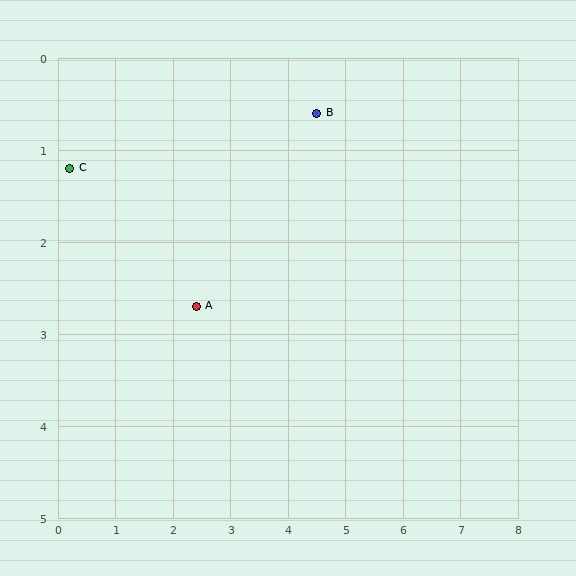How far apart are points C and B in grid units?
Points C and B are about 4.3 grid units apart.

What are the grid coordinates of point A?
Point A is at approximately (2.4, 2.7).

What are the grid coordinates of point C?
Point C is at approximately (0.2, 1.2).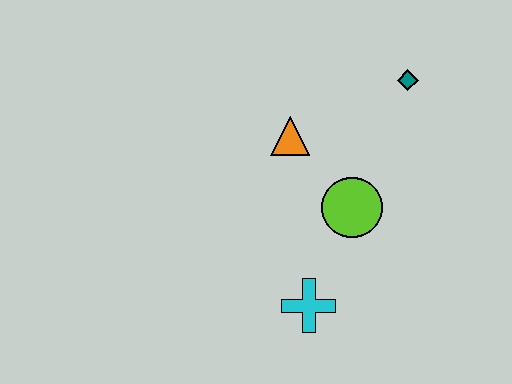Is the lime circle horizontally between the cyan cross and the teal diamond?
Yes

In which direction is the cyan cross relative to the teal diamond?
The cyan cross is below the teal diamond.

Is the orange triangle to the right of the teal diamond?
No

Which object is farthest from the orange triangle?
The cyan cross is farthest from the orange triangle.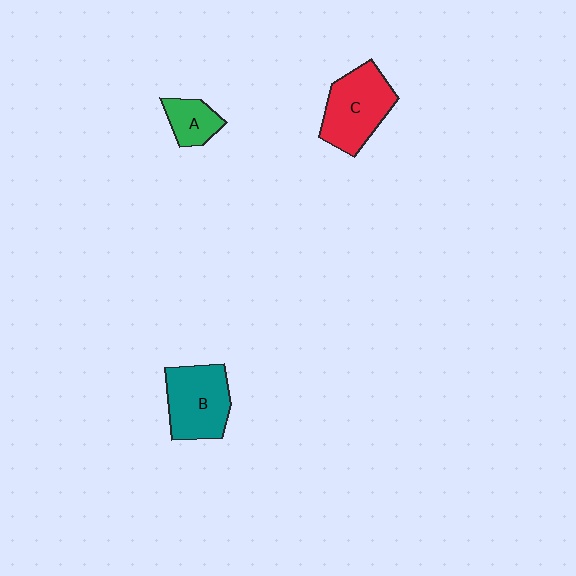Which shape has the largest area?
Shape C (red).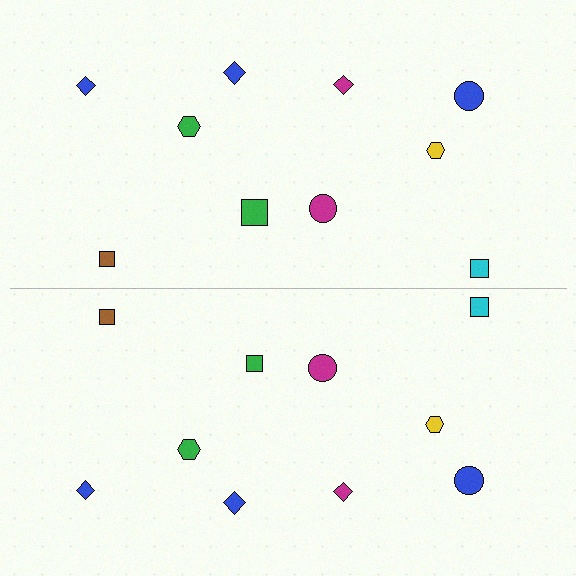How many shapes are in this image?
There are 20 shapes in this image.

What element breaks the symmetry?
The green square on the bottom side has a different size than its mirror counterpart.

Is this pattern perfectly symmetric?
No, the pattern is not perfectly symmetric. The green square on the bottom side has a different size than its mirror counterpart.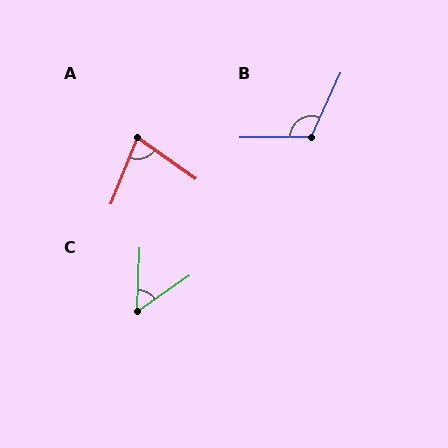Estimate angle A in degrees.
Approximately 76 degrees.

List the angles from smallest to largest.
C (53°), A (76°), B (115°).